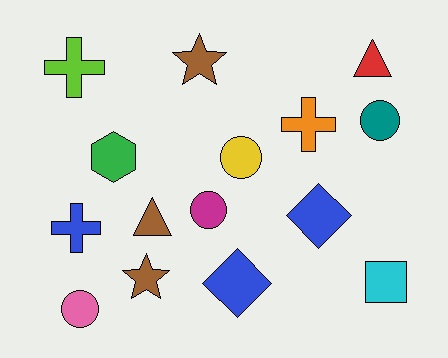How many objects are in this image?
There are 15 objects.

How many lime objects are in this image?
There is 1 lime object.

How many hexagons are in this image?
There is 1 hexagon.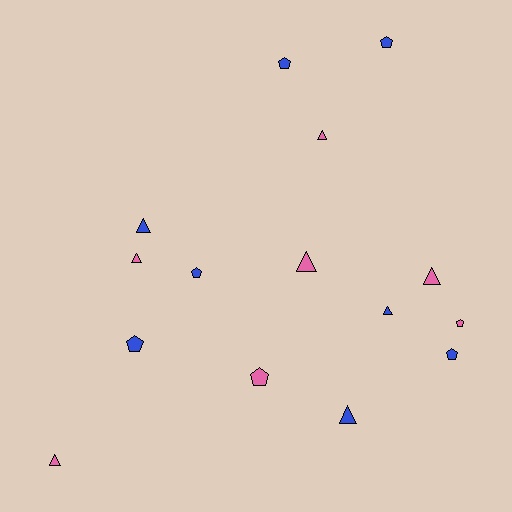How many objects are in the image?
There are 15 objects.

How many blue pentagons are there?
There are 5 blue pentagons.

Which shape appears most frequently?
Triangle, with 8 objects.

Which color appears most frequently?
Blue, with 8 objects.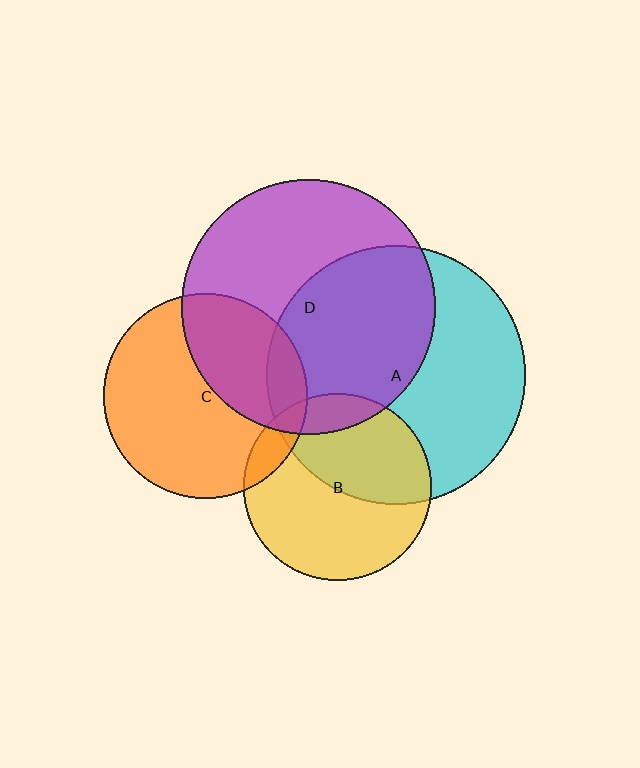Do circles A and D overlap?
Yes.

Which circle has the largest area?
Circle A (cyan).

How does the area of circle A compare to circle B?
Approximately 1.9 times.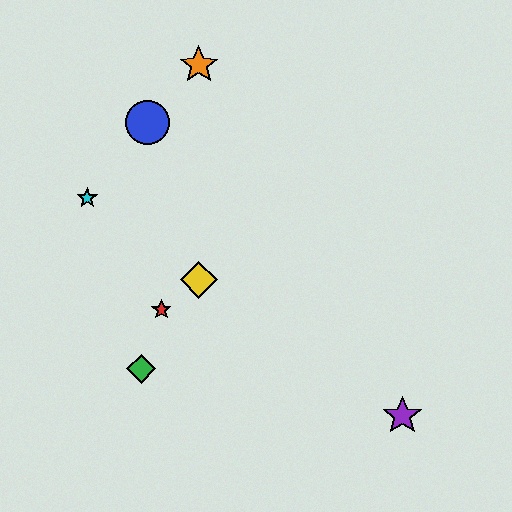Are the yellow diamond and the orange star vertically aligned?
Yes, both are at x≈199.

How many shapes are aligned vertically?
2 shapes (the yellow diamond, the orange star) are aligned vertically.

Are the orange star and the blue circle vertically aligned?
No, the orange star is at x≈199 and the blue circle is at x≈148.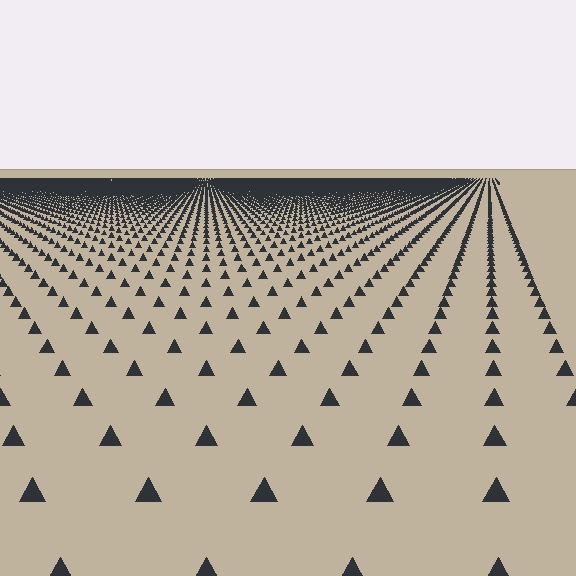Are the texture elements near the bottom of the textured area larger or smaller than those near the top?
Larger. Near the bottom, elements are closer to the viewer and appear at a bigger on-screen size.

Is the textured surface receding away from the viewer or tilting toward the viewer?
The surface is receding away from the viewer. Texture elements get smaller and denser toward the top.